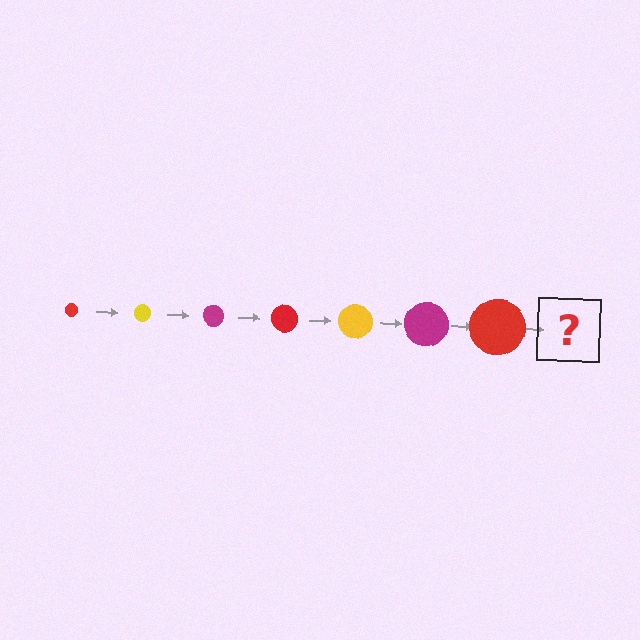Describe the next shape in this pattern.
It should be a yellow circle, larger than the previous one.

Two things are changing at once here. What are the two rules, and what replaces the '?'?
The two rules are that the circle grows larger each step and the color cycles through red, yellow, and magenta. The '?' should be a yellow circle, larger than the previous one.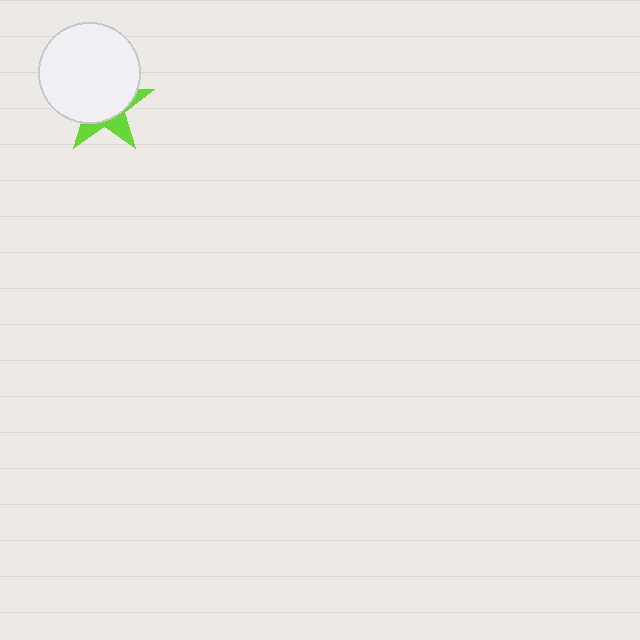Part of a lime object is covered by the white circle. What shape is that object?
It is a star.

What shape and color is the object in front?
The object in front is a white circle.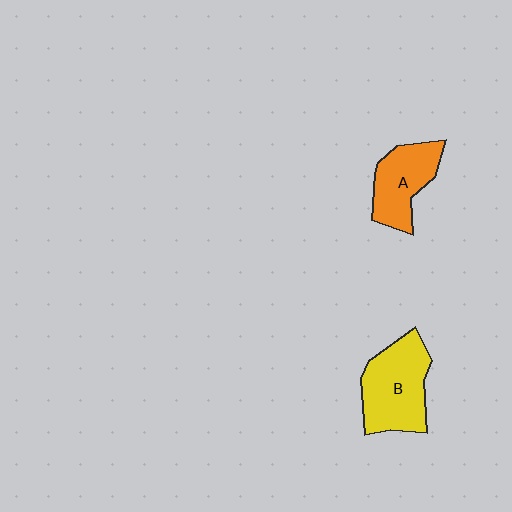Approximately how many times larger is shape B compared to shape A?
Approximately 1.3 times.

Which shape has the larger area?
Shape B (yellow).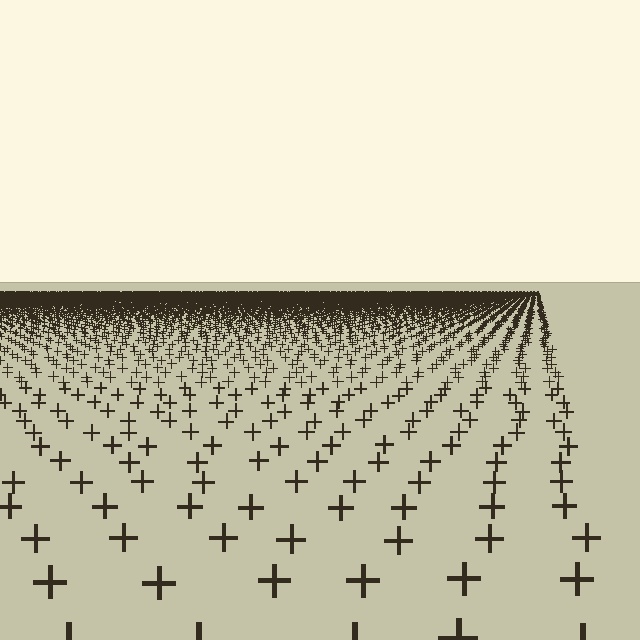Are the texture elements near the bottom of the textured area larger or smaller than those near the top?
Larger. Near the bottom, elements are closer to the viewer and appear at a bigger on-screen size.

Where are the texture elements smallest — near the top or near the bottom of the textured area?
Near the top.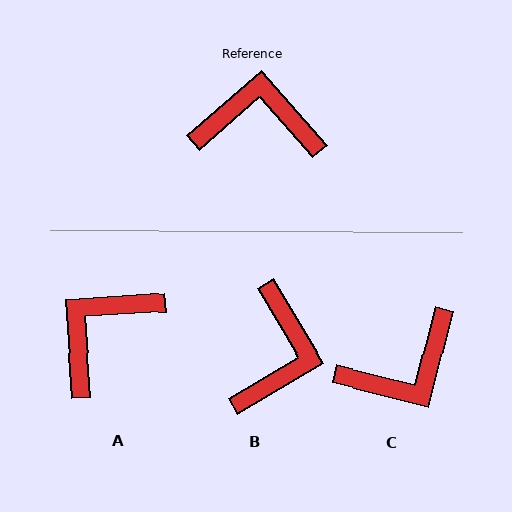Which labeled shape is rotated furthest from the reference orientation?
C, about 145 degrees away.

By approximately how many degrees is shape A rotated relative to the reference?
Approximately 53 degrees counter-clockwise.